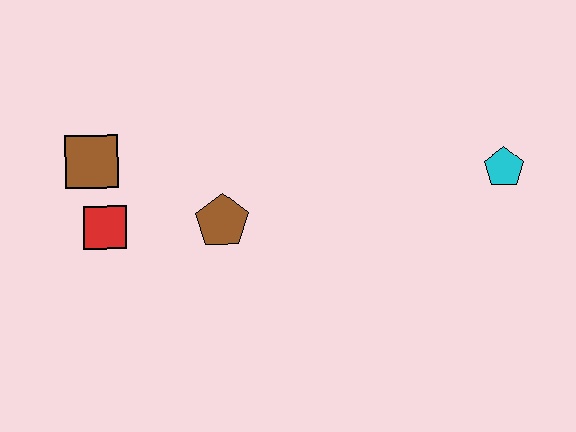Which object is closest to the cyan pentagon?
The brown pentagon is closest to the cyan pentagon.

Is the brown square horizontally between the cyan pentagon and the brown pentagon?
No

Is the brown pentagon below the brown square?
Yes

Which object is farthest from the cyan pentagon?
The brown square is farthest from the cyan pentagon.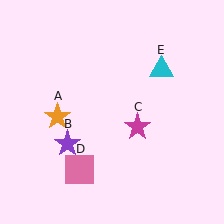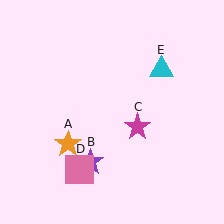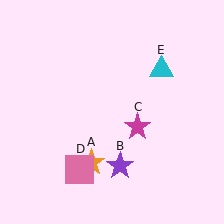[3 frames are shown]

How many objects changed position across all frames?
2 objects changed position: orange star (object A), purple star (object B).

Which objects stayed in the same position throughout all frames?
Magenta star (object C) and pink square (object D) and cyan triangle (object E) remained stationary.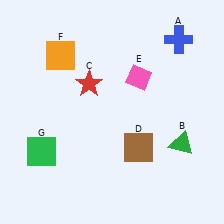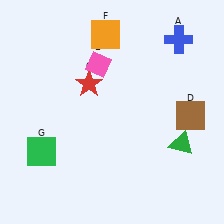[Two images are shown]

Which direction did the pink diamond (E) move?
The pink diamond (E) moved left.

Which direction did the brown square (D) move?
The brown square (D) moved right.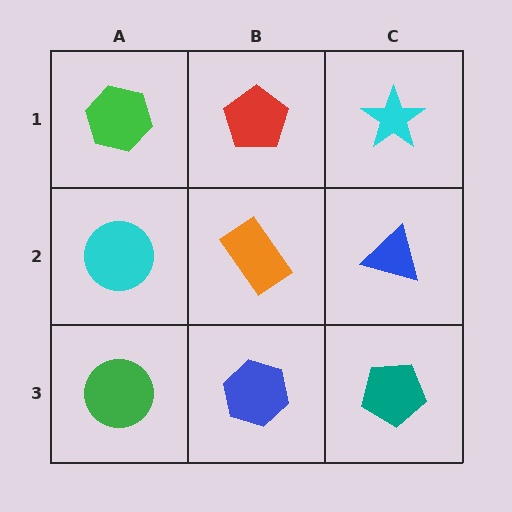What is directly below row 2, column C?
A teal pentagon.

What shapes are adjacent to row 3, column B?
An orange rectangle (row 2, column B), a green circle (row 3, column A), a teal pentagon (row 3, column C).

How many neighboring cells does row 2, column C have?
3.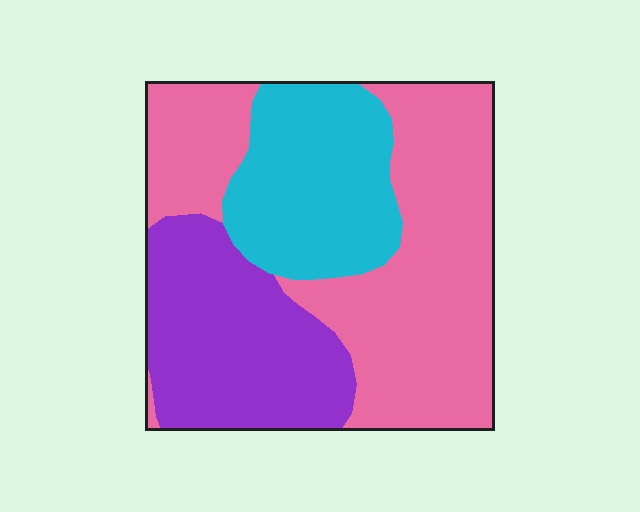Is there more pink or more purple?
Pink.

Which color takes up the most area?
Pink, at roughly 50%.